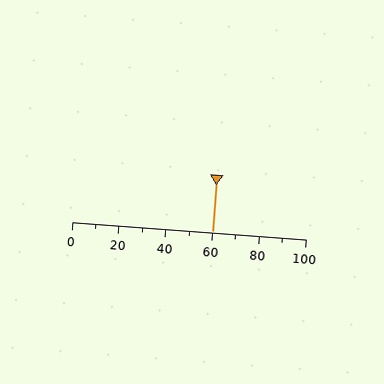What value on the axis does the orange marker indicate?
The marker indicates approximately 60.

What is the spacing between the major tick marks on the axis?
The major ticks are spaced 20 apart.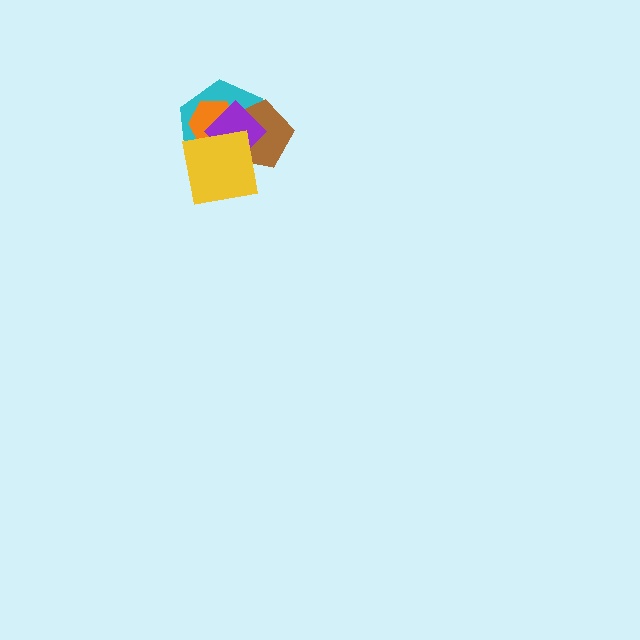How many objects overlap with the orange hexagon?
4 objects overlap with the orange hexagon.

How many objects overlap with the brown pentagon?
4 objects overlap with the brown pentagon.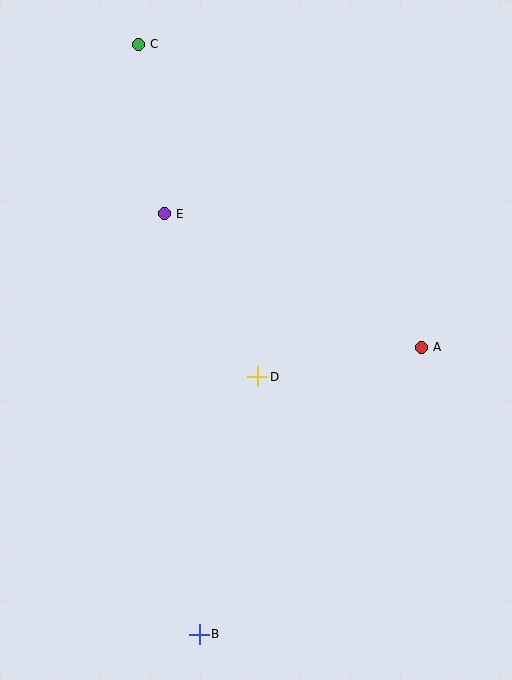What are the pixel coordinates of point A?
Point A is at (421, 347).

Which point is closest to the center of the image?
Point D at (258, 377) is closest to the center.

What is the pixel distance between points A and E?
The distance between A and E is 290 pixels.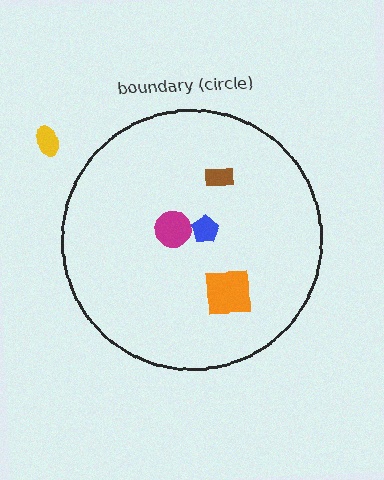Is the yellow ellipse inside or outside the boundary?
Outside.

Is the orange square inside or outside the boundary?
Inside.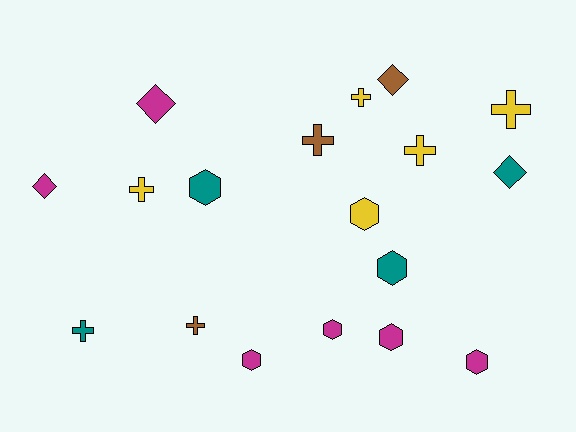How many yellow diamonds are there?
There are no yellow diamonds.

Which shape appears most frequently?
Cross, with 7 objects.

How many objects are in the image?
There are 18 objects.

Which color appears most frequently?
Magenta, with 6 objects.